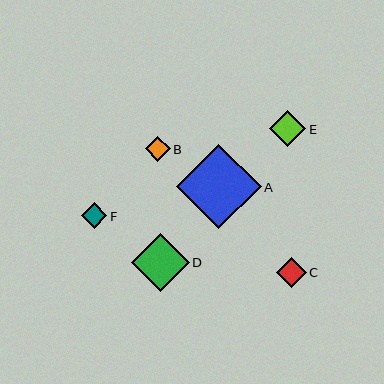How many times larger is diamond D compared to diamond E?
Diamond D is approximately 1.6 times the size of diamond E.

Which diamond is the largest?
Diamond A is the largest with a size of approximately 85 pixels.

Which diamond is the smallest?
Diamond B is the smallest with a size of approximately 25 pixels.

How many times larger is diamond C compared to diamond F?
Diamond C is approximately 1.2 times the size of diamond F.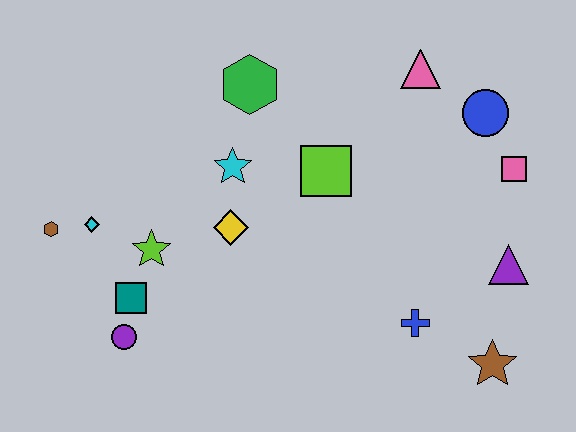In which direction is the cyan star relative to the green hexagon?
The cyan star is below the green hexagon.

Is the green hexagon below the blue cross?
No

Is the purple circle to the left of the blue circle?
Yes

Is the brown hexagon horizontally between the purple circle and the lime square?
No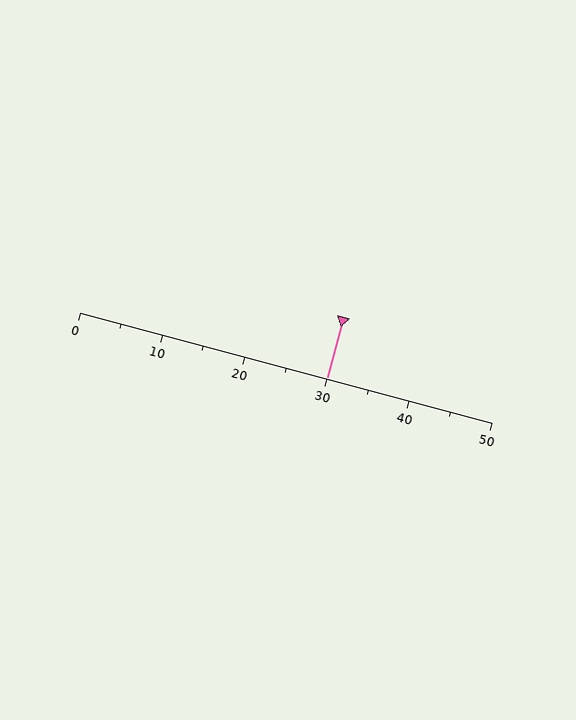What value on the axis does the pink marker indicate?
The marker indicates approximately 30.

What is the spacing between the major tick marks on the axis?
The major ticks are spaced 10 apart.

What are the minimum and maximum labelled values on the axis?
The axis runs from 0 to 50.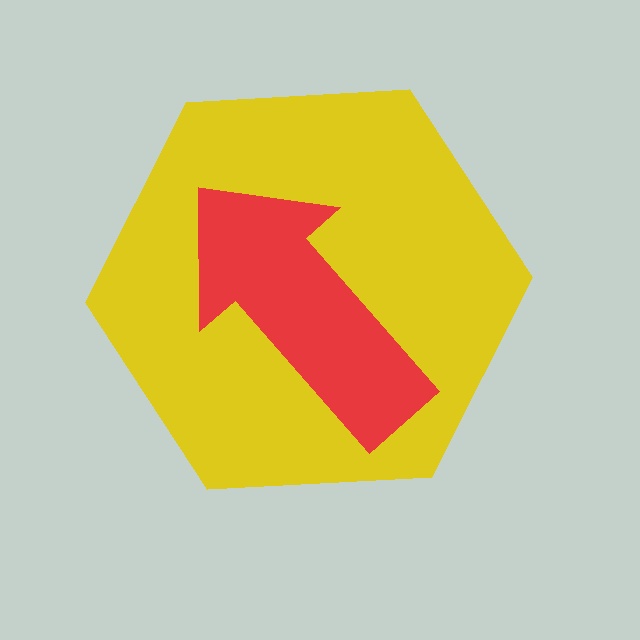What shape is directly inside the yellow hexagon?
The red arrow.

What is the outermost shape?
The yellow hexagon.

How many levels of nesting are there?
2.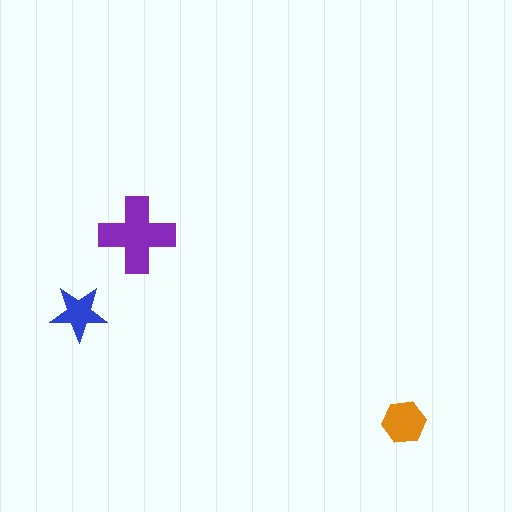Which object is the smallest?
The blue star.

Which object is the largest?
The purple cross.